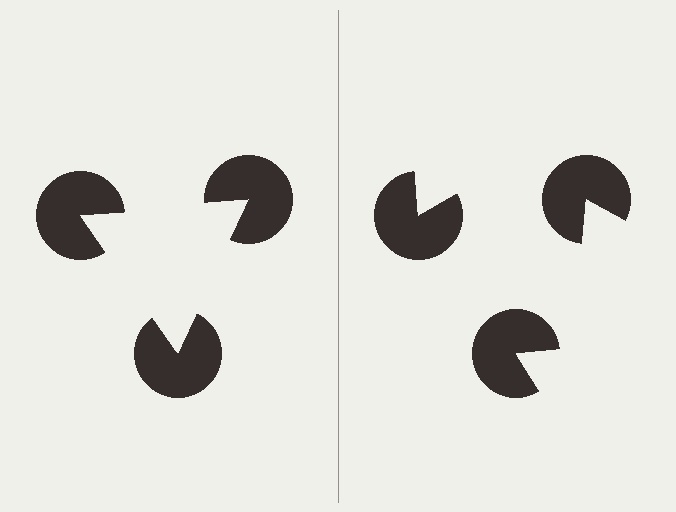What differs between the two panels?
The pac-man discs are positioned identically on both sides; only the wedge orientations differ. On the left they align to a triangle; on the right they are misaligned.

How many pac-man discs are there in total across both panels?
6 — 3 on each side.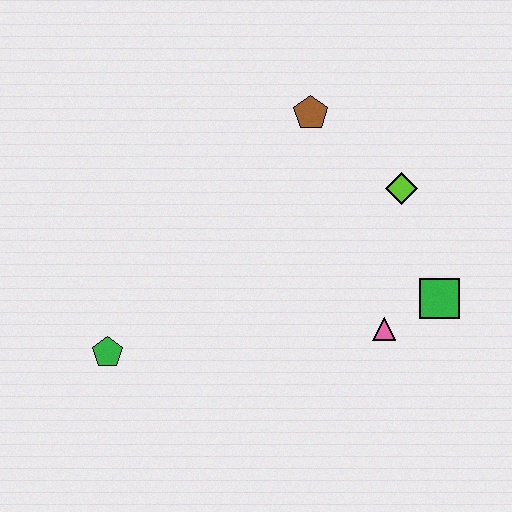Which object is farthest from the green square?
The green pentagon is farthest from the green square.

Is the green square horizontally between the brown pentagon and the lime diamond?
No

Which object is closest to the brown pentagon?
The lime diamond is closest to the brown pentagon.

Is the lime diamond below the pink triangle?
No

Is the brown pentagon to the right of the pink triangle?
No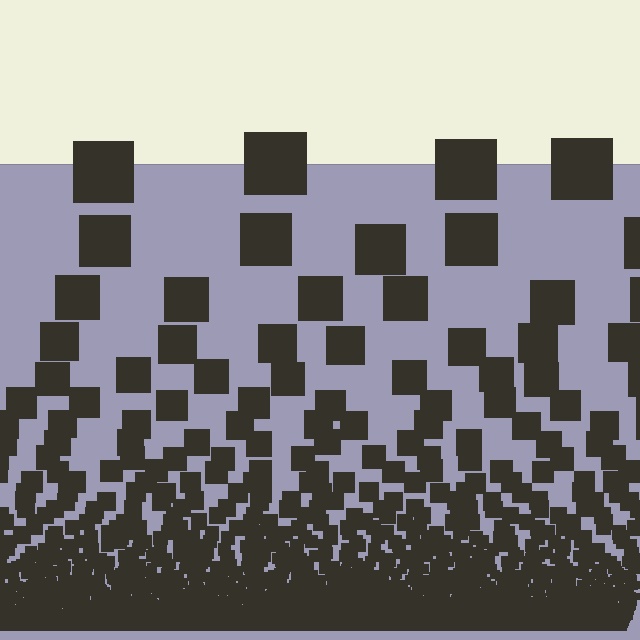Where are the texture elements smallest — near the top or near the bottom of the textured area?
Near the bottom.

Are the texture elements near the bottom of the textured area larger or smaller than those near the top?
Smaller. The gradient is inverted — elements near the bottom are smaller and denser.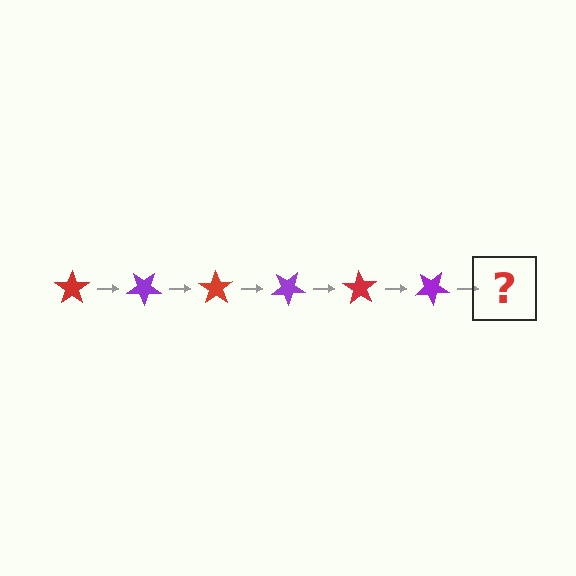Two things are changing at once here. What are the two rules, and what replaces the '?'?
The two rules are that it rotates 35 degrees each step and the color cycles through red and purple. The '?' should be a red star, rotated 210 degrees from the start.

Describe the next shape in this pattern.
It should be a red star, rotated 210 degrees from the start.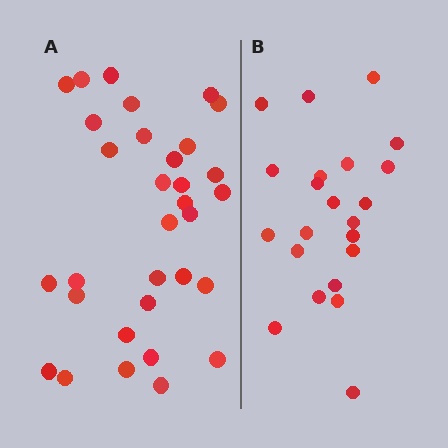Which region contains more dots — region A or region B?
Region A (the left region) has more dots.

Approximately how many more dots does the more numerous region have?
Region A has roughly 10 or so more dots than region B.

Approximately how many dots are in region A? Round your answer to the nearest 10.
About 30 dots. (The exact count is 32, which rounds to 30.)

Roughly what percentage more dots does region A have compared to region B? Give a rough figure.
About 45% more.